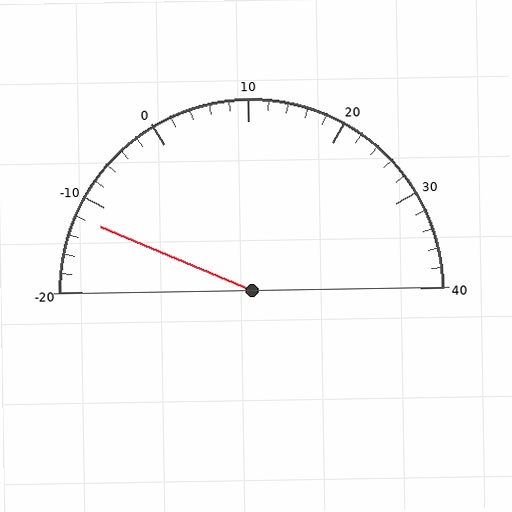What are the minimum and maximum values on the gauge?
The gauge ranges from -20 to 40.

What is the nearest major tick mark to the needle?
The nearest major tick mark is -10.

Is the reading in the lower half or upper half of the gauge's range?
The reading is in the lower half of the range (-20 to 40).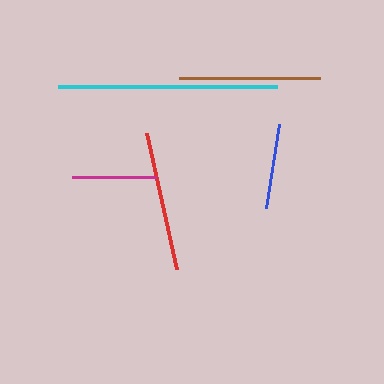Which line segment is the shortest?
The magenta line is the shortest at approximately 84 pixels.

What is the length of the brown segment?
The brown segment is approximately 141 pixels long.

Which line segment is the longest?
The cyan line is the longest at approximately 219 pixels.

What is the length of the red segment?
The red segment is approximately 139 pixels long.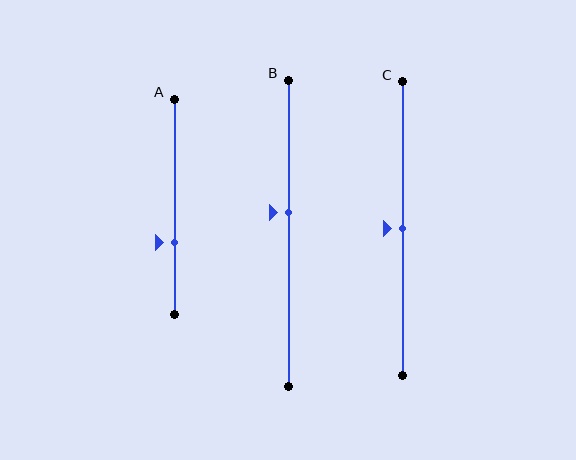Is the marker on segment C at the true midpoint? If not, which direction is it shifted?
Yes, the marker on segment C is at the true midpoint.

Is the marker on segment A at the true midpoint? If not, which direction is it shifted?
No, the marker on segment A is shifted downward by about 16% of the segment length.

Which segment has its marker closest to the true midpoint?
Segment C has its marker closest to the true midpoint.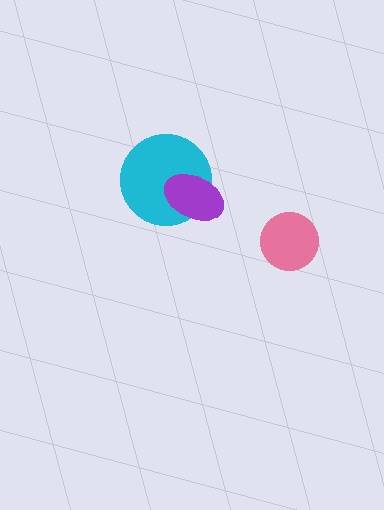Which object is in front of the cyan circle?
The purple ellipse is in front of the cyan circle.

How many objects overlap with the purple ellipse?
1 object overlaps with the purple ellipse.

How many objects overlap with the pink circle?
0 objects overlap with the pink circle.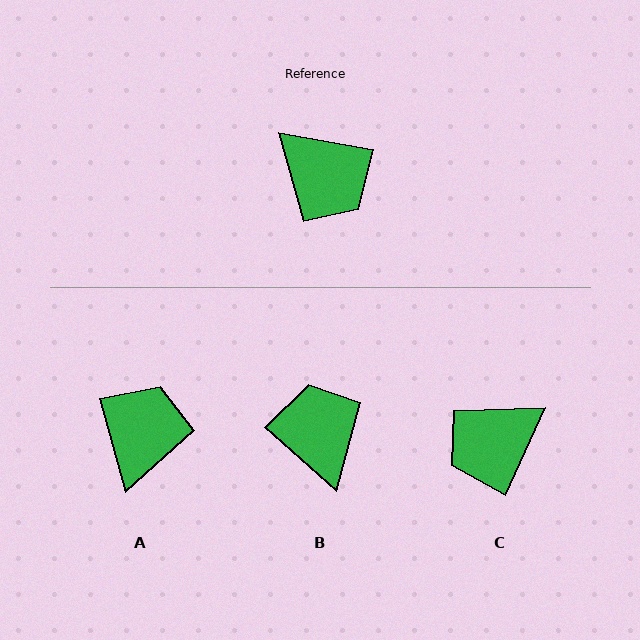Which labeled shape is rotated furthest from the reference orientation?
B, about 149 degrees away.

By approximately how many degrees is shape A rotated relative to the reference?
Approximately 116 degrees counter-clockwise.